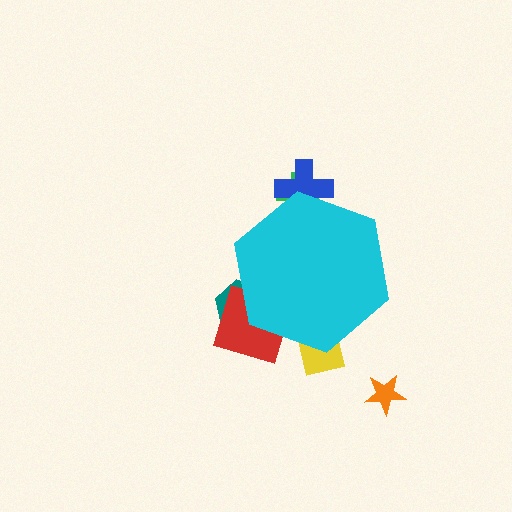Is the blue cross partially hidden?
Yes, the blue cross is partially hidden behind the cyan hexagon.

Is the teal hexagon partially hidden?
Yes, the teal hexagon is partially hidden behind the cyan hexagon.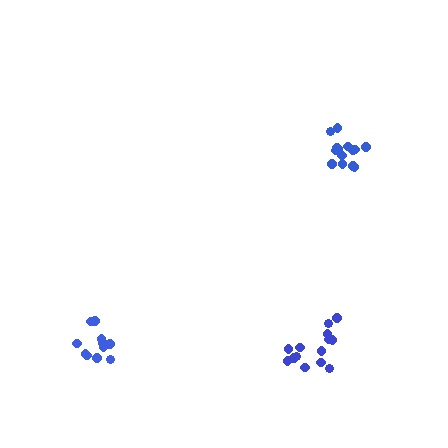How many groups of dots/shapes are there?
There are 3 groups.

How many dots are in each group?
Group 1: 14 dots, Group 2: 14 dots, Group 3: 11 dots (39 total).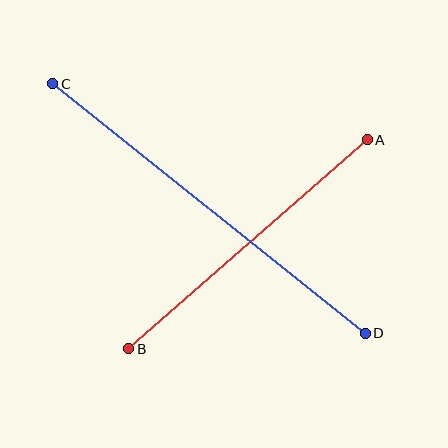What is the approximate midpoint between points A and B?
The midpoint is at approximately (248, 244) pixels.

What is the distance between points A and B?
The distance is approximately 317 pixels.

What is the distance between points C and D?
The distance is approximately 400 pixels.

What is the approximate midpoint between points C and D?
The midpoint is at approximately (209, 208) pixels.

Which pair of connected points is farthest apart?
Points C and D are farthest apart.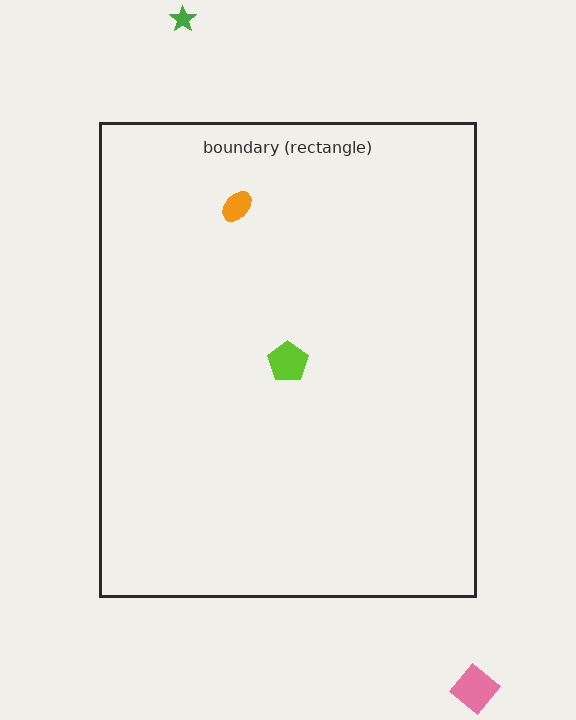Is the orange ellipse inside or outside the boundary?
Inside.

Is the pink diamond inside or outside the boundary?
Outside.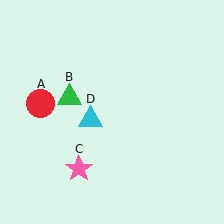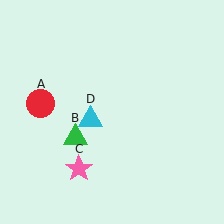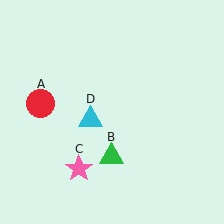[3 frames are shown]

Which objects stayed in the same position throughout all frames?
Red circle (object A) and pink star (object C) and cyan triangle (object D) remained stationary.